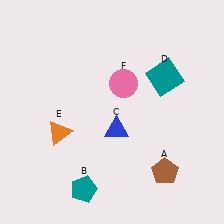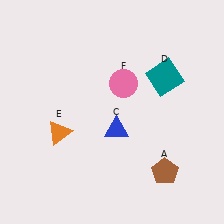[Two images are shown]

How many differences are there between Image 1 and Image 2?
There is 1 difference between the two images.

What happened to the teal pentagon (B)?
The teal pentagon (B) was removed in Image 2. It was in the bottom-left area of Image 1.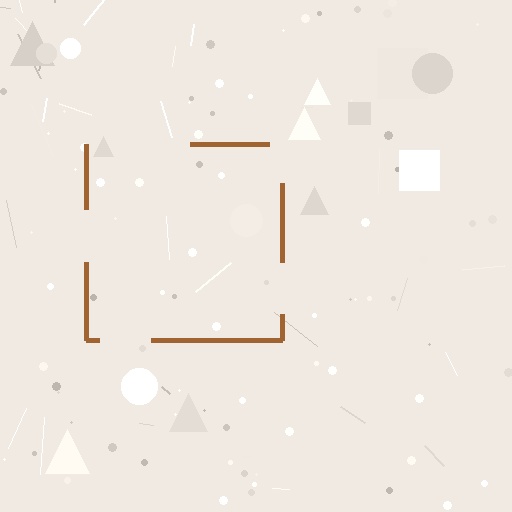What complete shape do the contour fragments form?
The contour fragments form a square.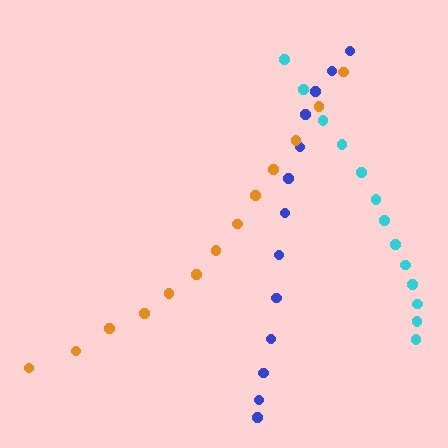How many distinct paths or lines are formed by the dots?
There are 3 distinct paths.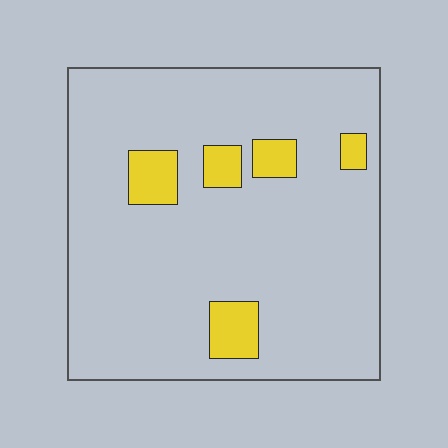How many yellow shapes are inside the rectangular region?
5.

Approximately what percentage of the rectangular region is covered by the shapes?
Approximately 10%.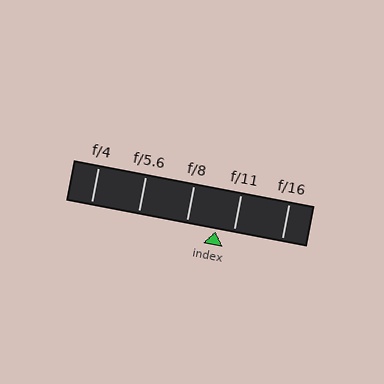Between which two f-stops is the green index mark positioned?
The index mark is between f/8 and f/11.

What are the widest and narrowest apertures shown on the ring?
The widest aperture shown is f/4 and the narrowest is f/16.